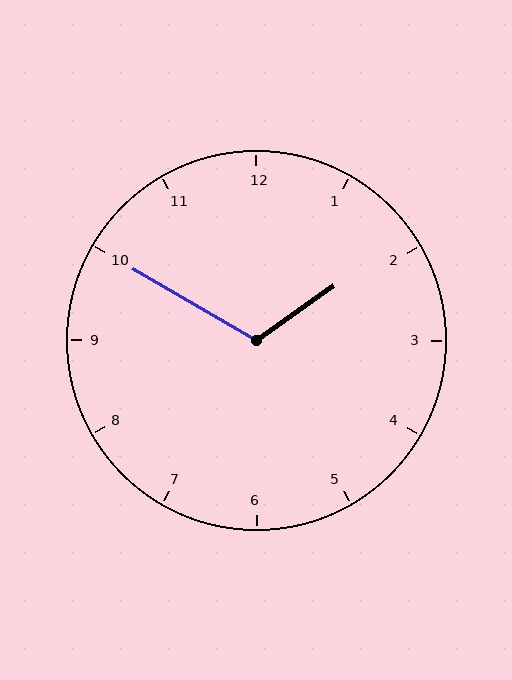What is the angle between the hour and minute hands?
Approximately 115 degrees.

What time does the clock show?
1:50.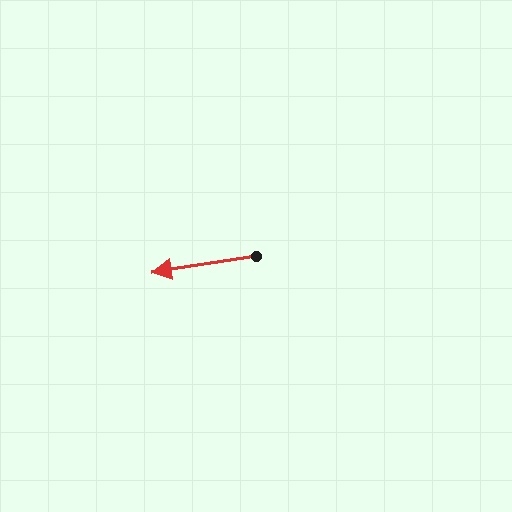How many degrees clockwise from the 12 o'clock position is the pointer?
Approximately 261 degrees.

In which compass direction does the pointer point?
West.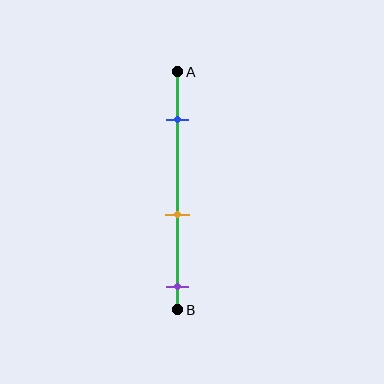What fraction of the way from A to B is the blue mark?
The blue mark is approximately 20% (0.2) of the way from A to B.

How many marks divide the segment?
There are 3 marks dividing the segment.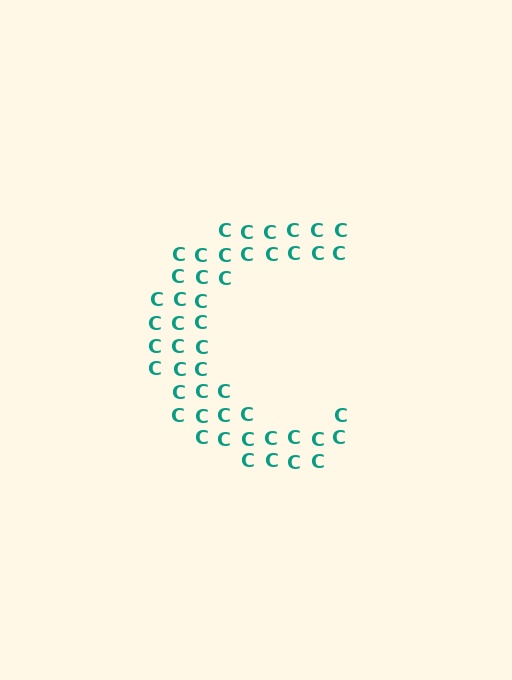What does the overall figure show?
The overall figure shows the letter C.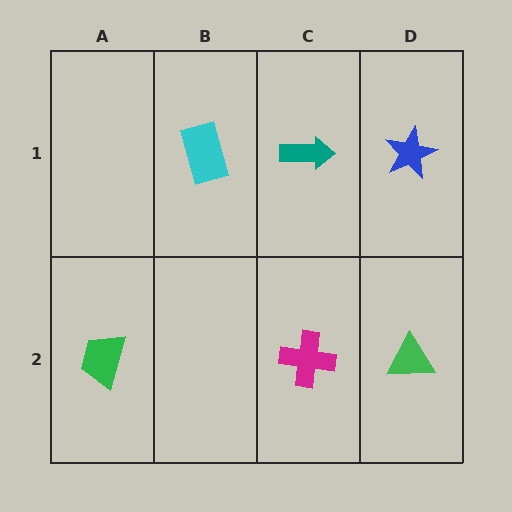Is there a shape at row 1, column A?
No, that cell is empty.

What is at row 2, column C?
A magenta cross.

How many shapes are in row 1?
3 shapes.